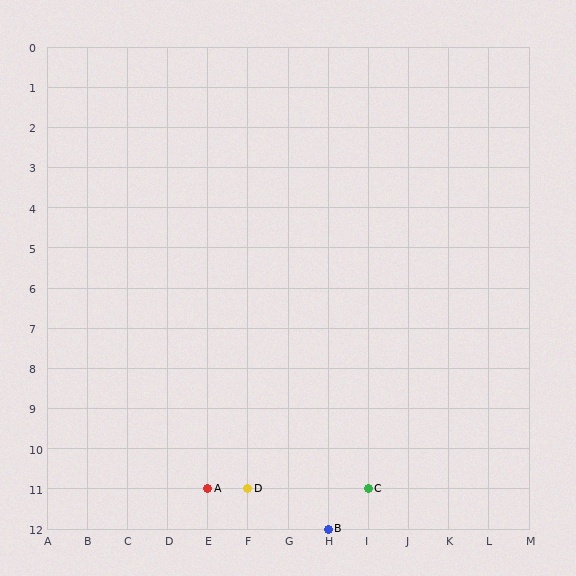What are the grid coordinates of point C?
Point C is at grid coordinates (I, 11).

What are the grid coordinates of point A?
Point A is at grid coordinates (E, 11).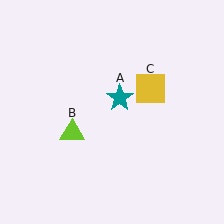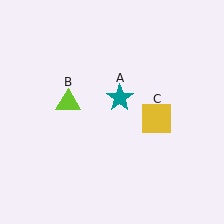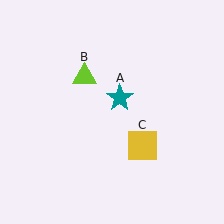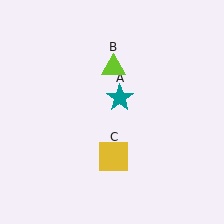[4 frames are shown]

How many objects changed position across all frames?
2 objects changed position: lime triangle (object B), yellow square (object C).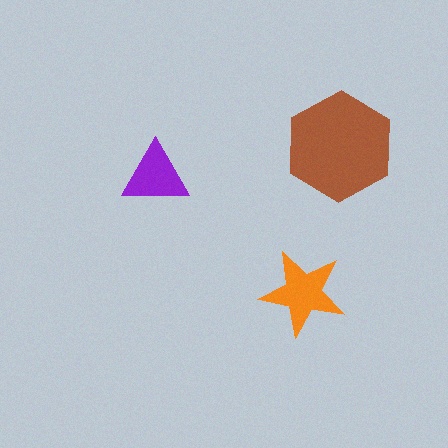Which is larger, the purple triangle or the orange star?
The orange star.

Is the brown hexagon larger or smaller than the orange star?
Larger.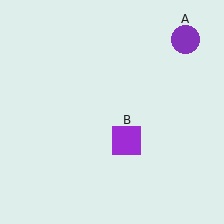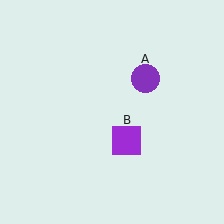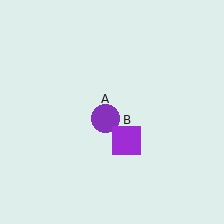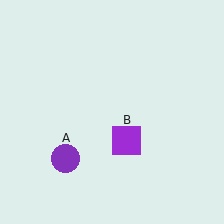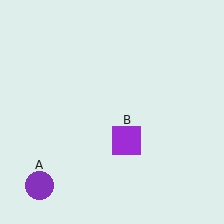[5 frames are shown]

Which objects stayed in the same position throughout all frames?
Purple square (object B) remained stationary.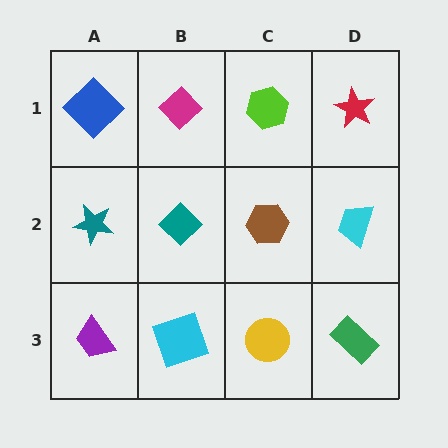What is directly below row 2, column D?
A green rectangle.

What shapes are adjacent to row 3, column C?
A brown hexagon (row 2, column C), a cyan square (row 3, column B), a green rectangle (row 3, column D).